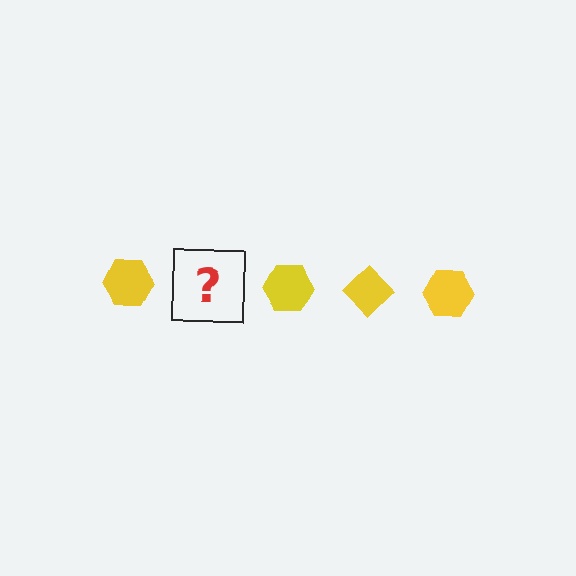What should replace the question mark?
The question mark should be replaced with a yellow diamond.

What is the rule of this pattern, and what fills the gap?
The rule is that the pattern cycles through hexagon, diamond shapes in yellow. The gap should be filled with a yellow diamond.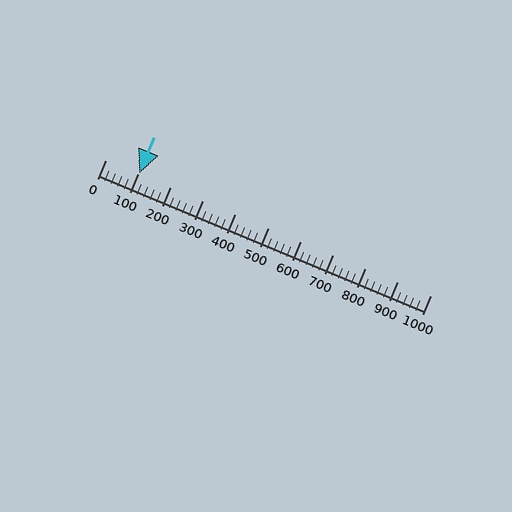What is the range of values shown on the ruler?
The ruler shows values from 0 to 1000.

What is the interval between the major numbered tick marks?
The major tick marks are spaced 100 units apart.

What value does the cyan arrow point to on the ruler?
The cyan arrow points to approximately 103.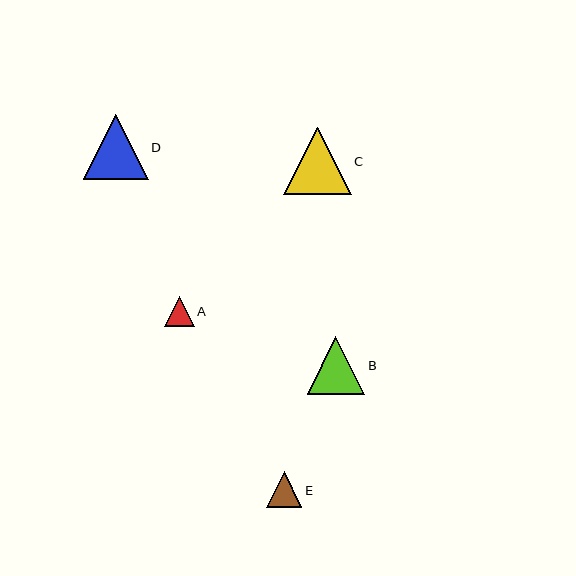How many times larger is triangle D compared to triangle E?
Triangle D is approximately 1.8 times the size of triangle E.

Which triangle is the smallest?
Triangle A is the smallest with a size of approximately 30 pixels.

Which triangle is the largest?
Triangle C is the largest with a size of approximately 68 pixels.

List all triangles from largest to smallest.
From largest to smallest: C, D, B, E, A.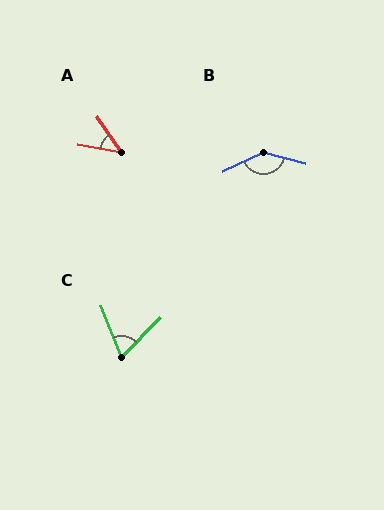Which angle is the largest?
B, at approximately 140 degrees.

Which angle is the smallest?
A, at approximately 45 degrees.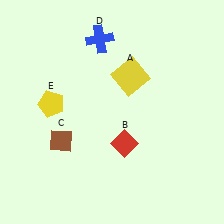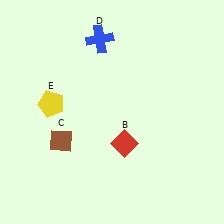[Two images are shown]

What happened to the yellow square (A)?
The yellow square (A) was removed in Image 2. It was in the top-right area of Image 1.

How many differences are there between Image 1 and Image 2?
There is 1 difference between the two images.